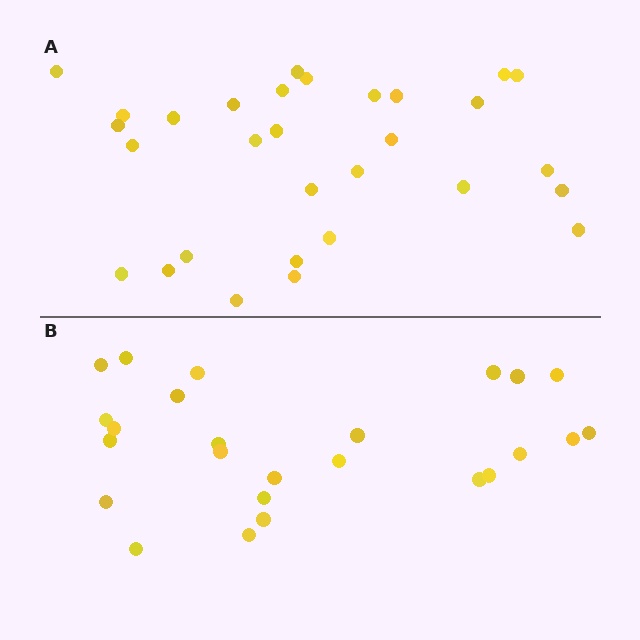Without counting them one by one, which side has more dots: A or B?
Region A (the top region) has more dots.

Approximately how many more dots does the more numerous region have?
Region A has about 5 more dots than region B.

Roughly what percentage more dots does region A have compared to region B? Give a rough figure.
About 20% more.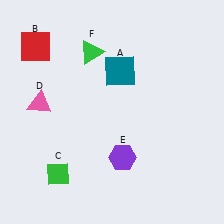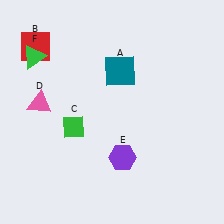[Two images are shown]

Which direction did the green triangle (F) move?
The green triangle (F) moved left.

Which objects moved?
The objects that moved are: the green diamond (C), the green triangle (F).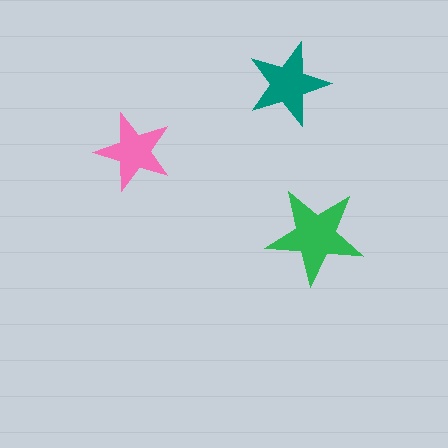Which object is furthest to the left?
The pink star is leftmost.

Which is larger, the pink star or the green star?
The green one.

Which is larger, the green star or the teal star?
The green one.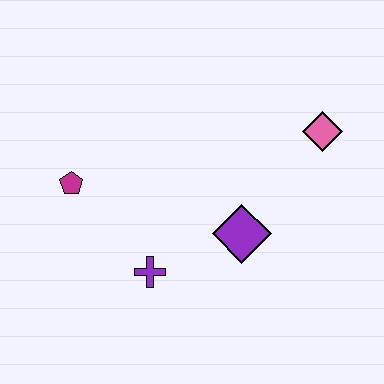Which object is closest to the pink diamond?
The purple diamond is closest to the pink diamond.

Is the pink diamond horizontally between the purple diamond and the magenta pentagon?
No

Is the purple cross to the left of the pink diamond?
Yes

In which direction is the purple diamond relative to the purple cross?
The purple diamond is to the right of the purple cross.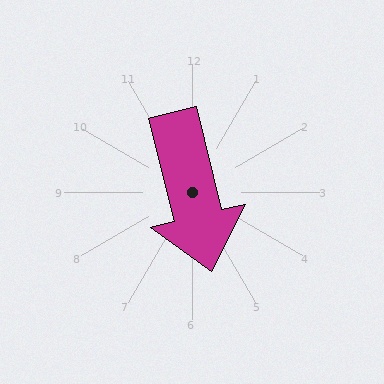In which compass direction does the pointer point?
South.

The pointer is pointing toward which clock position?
Roughly 6 o'clock.